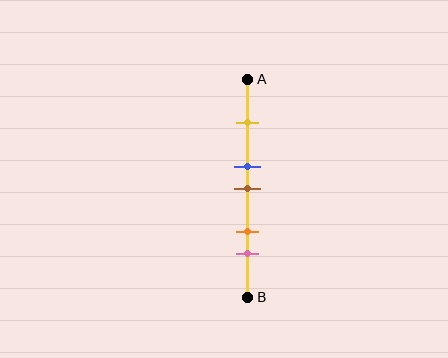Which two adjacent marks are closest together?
The blue and brown marks are the closest adjacent pair.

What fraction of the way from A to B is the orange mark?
The orange mark is approximately 70% (0.7) of the way from A to B.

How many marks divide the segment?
There are 5 marks dividing the segment.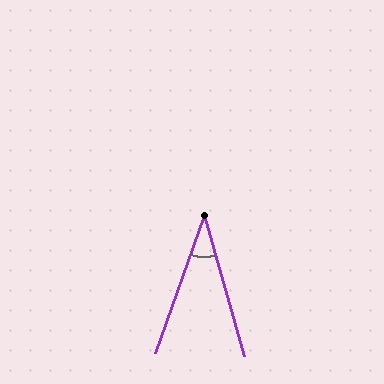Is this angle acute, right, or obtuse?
It is acute.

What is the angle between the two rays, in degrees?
Approximately 35 degrees.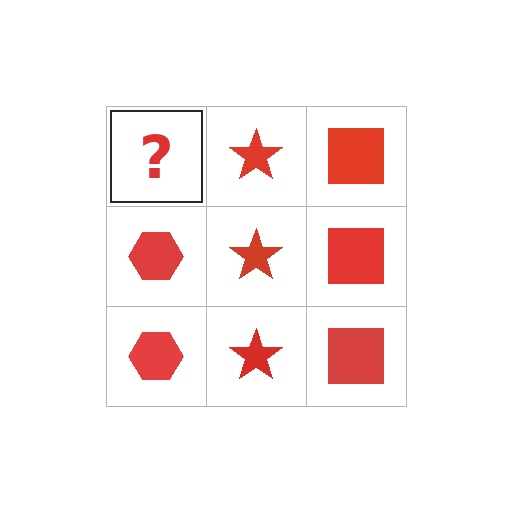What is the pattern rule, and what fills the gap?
The rule is that each column has a consistent shape. The gap should be filled with a red hexagon.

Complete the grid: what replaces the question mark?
The question mark should be replaced with a red hexagon.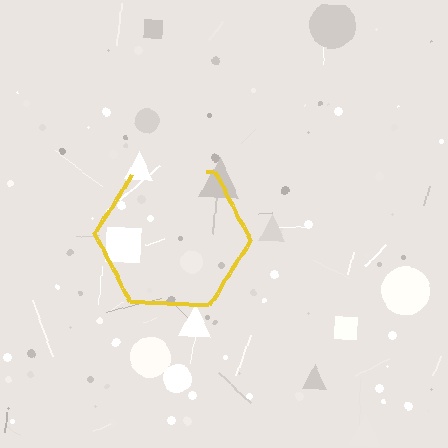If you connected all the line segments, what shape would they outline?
They would outline a hexagon.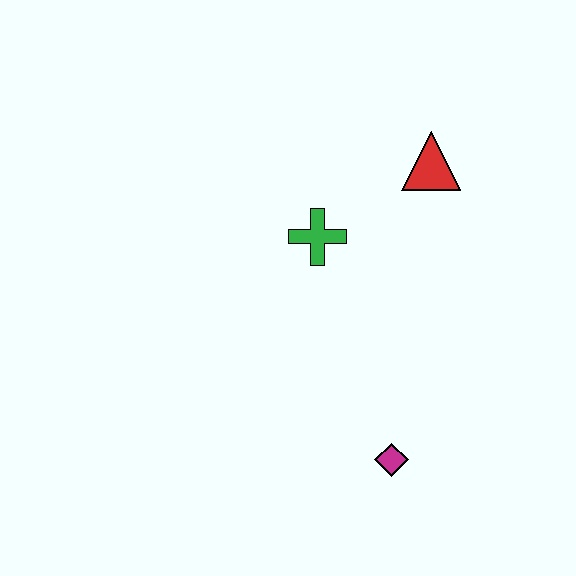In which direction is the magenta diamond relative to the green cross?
The magenta diamond is below the green cross.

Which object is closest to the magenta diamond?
The green cross is closest to the magenta diamond.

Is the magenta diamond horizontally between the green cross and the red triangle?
Yes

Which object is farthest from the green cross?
The magenta diamond is farthest from the green cross.